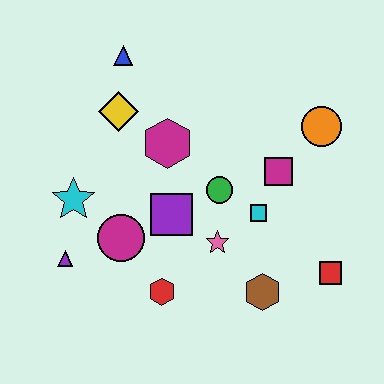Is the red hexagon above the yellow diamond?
No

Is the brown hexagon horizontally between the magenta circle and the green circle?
No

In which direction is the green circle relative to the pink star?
The green circle is above the pink star.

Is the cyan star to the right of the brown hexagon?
No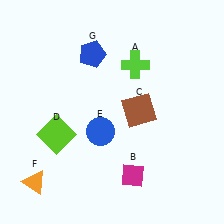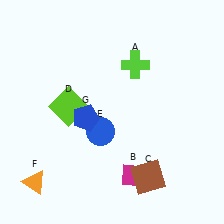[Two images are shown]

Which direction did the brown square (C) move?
The brown square (C) moved down.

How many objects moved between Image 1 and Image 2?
3 objects moved between the two images.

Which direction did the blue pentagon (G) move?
The blue pentagon (G) moved down.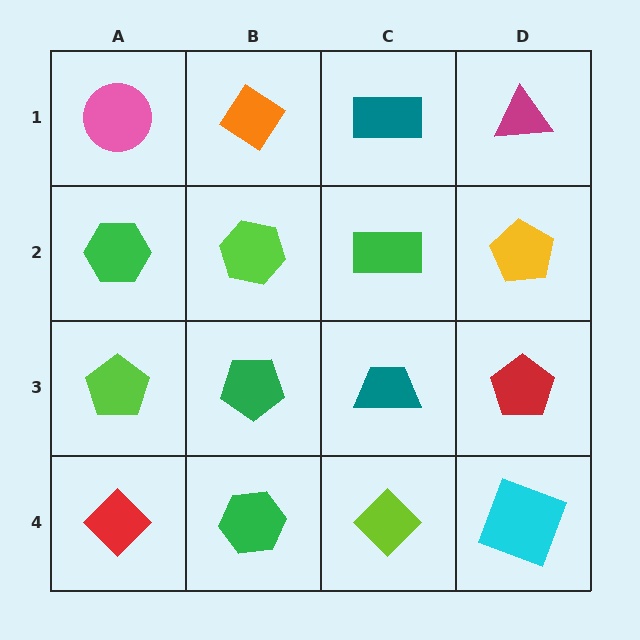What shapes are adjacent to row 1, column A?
A green hexagon (row 2, column A), an orange diamond (row 1, column B).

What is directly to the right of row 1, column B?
A teal rectangle.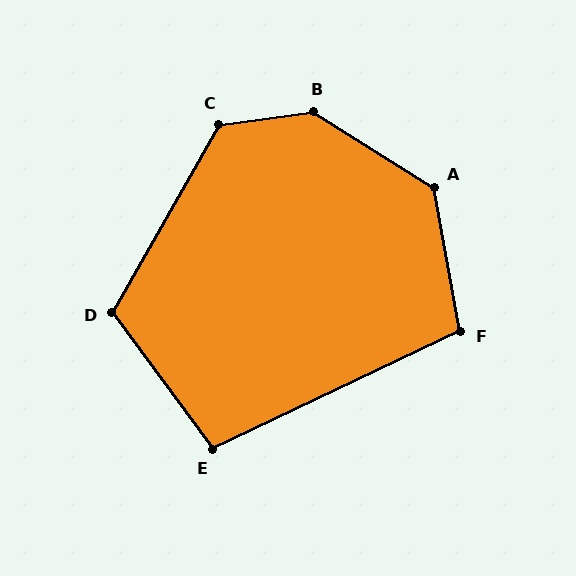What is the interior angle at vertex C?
Approximately 127 degrees (obtuse).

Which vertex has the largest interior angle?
B, at approximately 141 degrees.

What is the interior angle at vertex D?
Approximately 114 degrees (obtuse).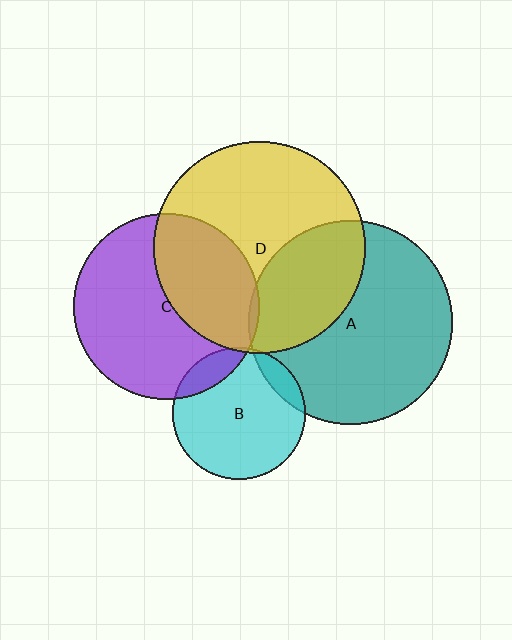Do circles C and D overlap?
Yes.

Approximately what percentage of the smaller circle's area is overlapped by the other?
Approximately 40%.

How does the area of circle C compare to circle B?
Approximately 2.0 times.